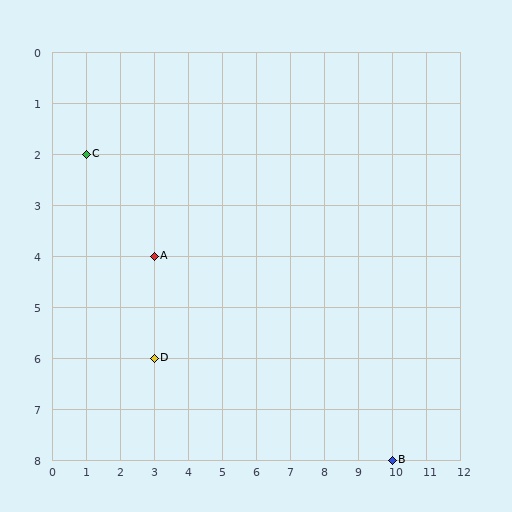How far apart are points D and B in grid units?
Points D and B are 7 columns and 2 rows apart (about 7.3 grid units diagonally).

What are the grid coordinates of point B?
Point B is at grid coordinates (10, 8).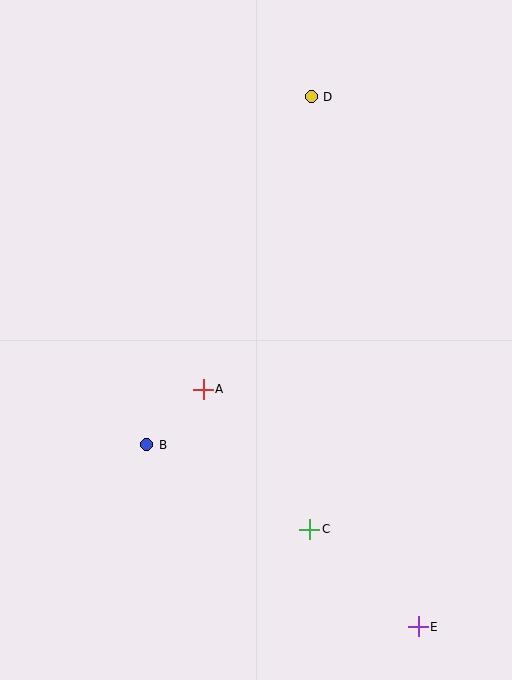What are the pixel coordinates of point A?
Point A is at (203, 389).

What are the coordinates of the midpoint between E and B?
The midpoint between E and B is at (283, 536).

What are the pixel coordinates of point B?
Point B is at (147, 445).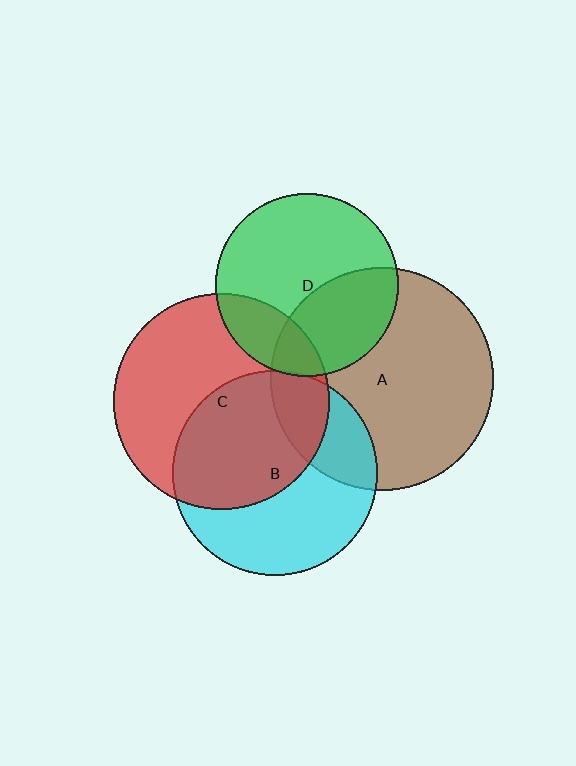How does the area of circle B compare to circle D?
Approximately 1.3 times.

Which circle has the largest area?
Circle A (brown).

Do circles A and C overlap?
Yes.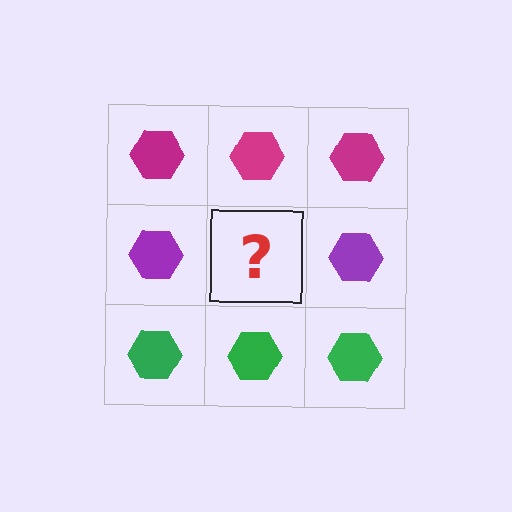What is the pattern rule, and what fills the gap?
The rule is that each row has a consistent color. The gap should be filled with a purple hexagon.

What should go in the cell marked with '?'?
The missing cell should contain a purple hexagon.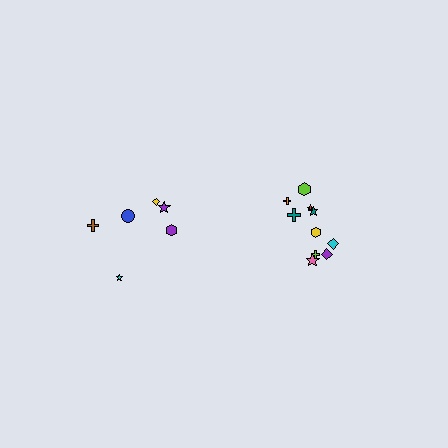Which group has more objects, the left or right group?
The right group.